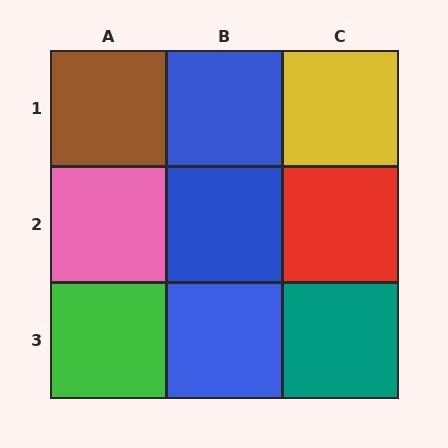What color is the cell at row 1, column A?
Brown.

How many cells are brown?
1 cell is brown.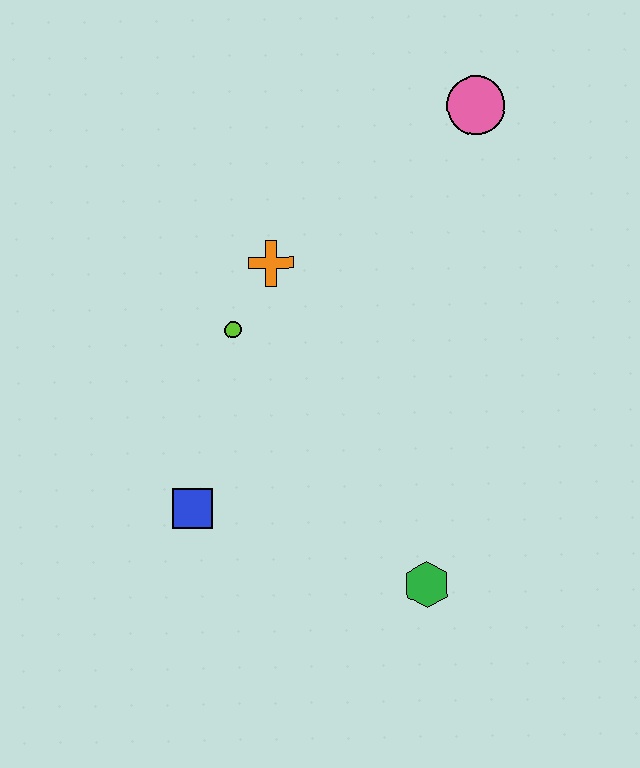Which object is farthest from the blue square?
The pink circle is farthest from the blue square.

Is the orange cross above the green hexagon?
Yes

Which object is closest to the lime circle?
The orange cross is closest to the lime circle.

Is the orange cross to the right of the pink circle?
No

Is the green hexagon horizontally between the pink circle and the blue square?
Yes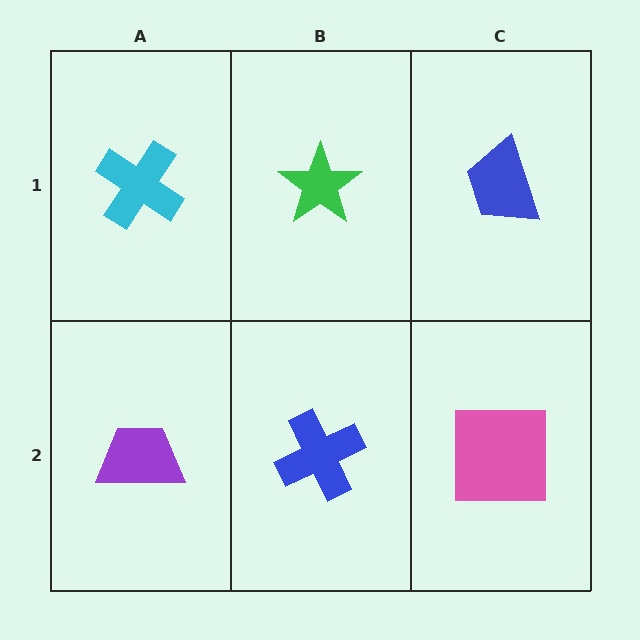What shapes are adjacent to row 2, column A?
A cyan cross (row 1, column A), a blue cross (row 2, column B).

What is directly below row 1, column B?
A blue cross.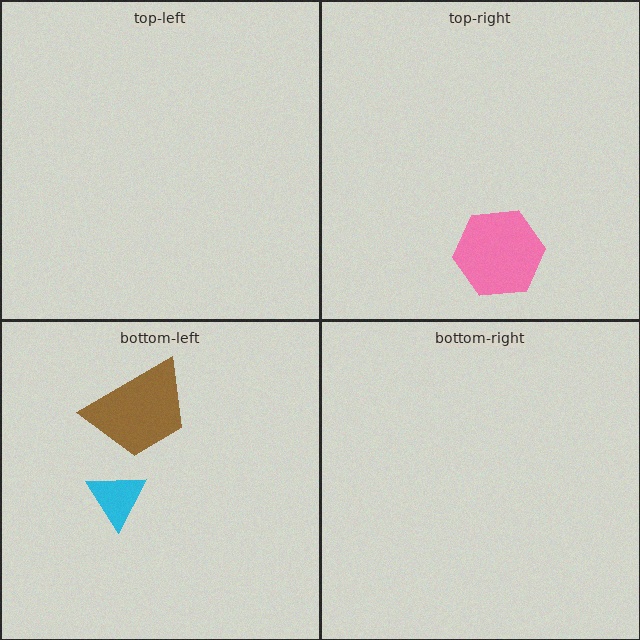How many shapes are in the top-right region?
1.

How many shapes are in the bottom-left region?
2.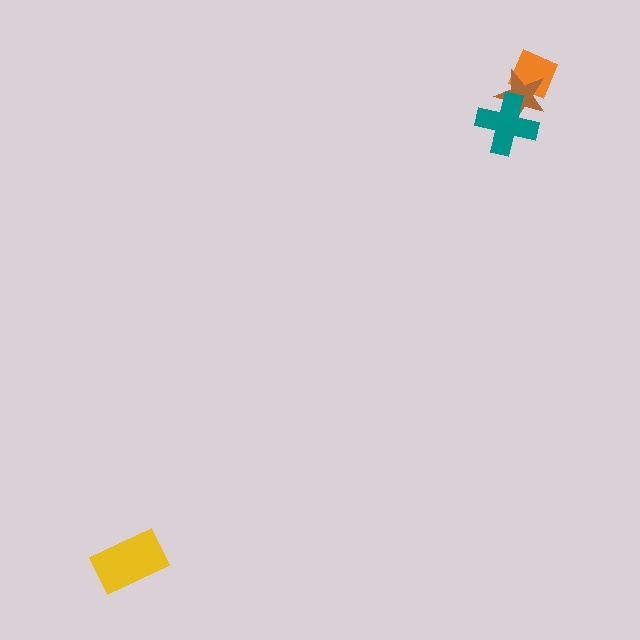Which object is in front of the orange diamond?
The brown star is in front of the orange diamond.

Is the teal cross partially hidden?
No, no other shape covers it.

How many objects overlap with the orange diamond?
1 object overlaps with the orange diamond.